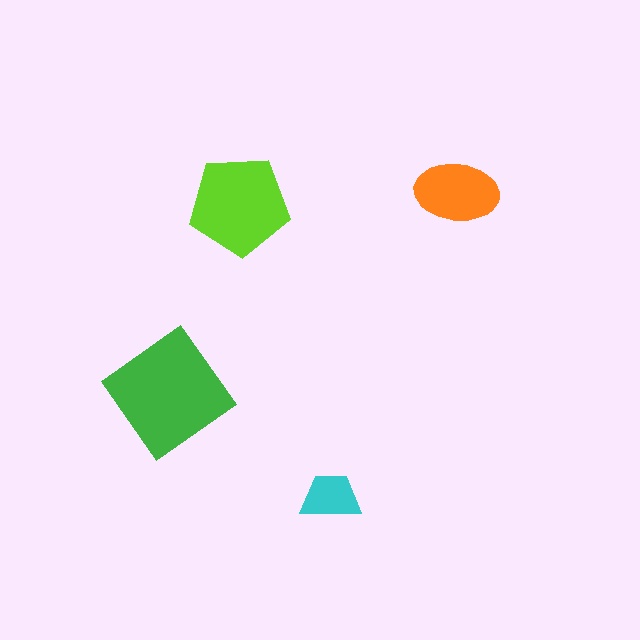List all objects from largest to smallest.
The green diamond, the lime pentagon, the orange ellipse, the cyan trapezoid.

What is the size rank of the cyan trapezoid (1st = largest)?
4th.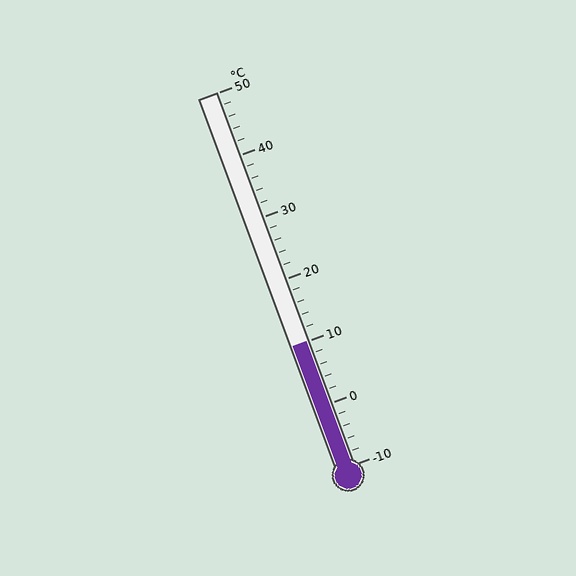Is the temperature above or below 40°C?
The temperature is below 40°C.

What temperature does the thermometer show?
The thermometer shows approximately 10°C.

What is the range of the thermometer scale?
The thermometer scale ranges from -10°C to 50°C.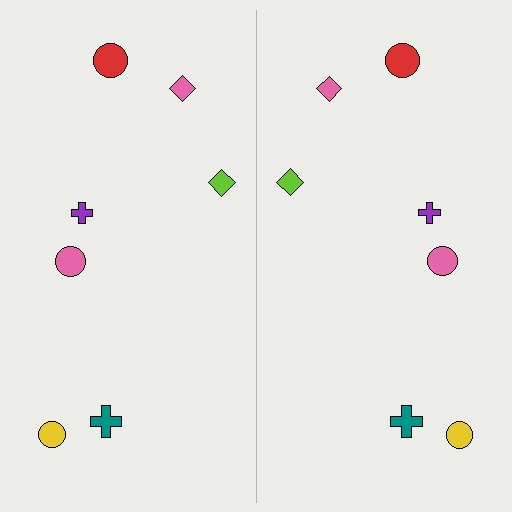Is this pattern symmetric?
Yes, this pattern has bilateral (reflection) symmetry.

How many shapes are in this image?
There are 14 shapes in this image.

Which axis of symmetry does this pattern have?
The pattern has a vertical axis of symmetry running through the center of the image.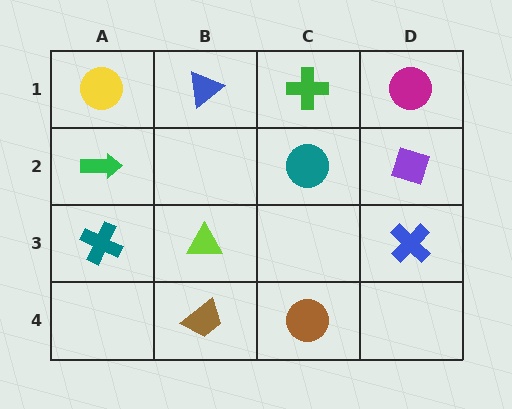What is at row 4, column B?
A brown trapezoid.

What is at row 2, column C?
A teal circle.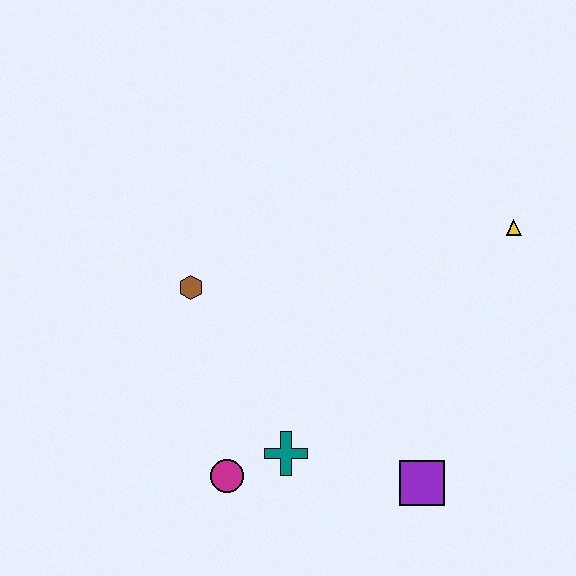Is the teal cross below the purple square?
No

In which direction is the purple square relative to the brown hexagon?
The purple square is to the right of the brown hexagon.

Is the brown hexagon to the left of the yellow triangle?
Yes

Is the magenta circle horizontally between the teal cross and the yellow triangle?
No